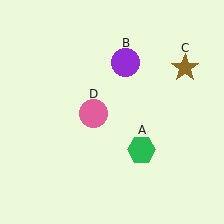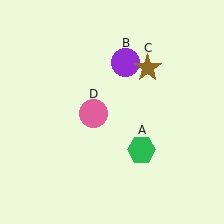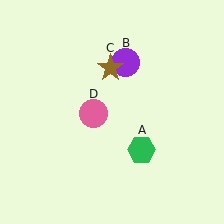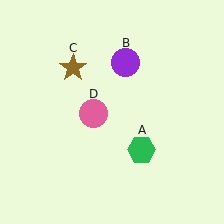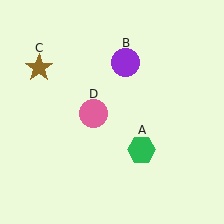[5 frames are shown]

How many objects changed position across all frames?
1 object changed position: brown star (object C).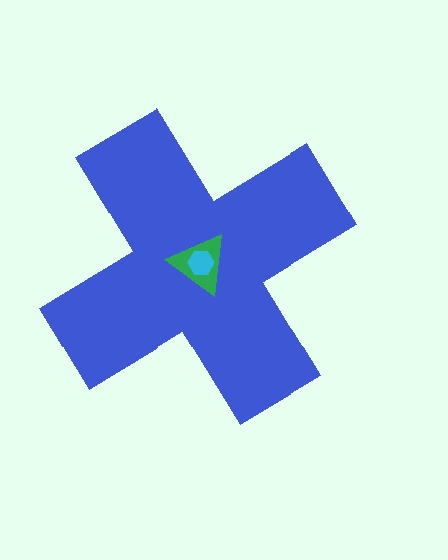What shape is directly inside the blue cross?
The green triangle.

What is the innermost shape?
The cyan hexagon.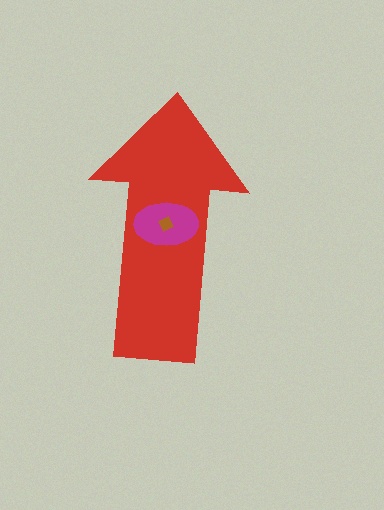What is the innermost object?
The brown diamond.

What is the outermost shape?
The red arrow.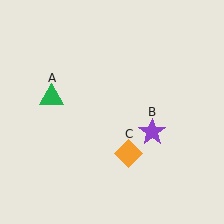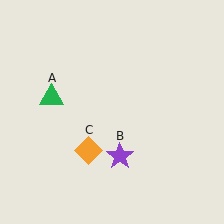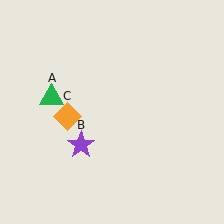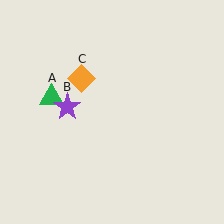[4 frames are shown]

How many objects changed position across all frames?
2 objects changed position: purple star (object B), orange diamond (object C).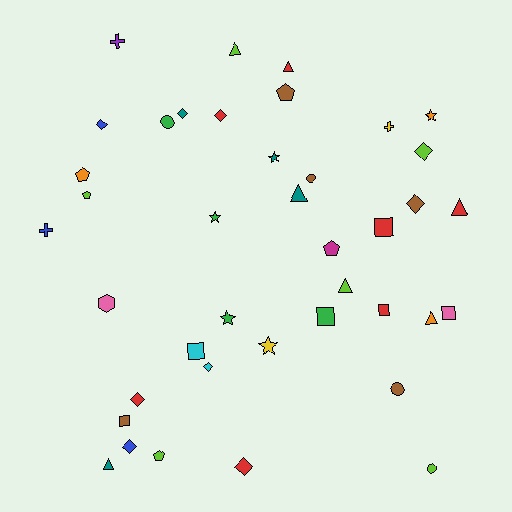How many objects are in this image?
There are 40 objects.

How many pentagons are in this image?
There are 5 pentagons.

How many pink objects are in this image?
There are 2 pink objects.